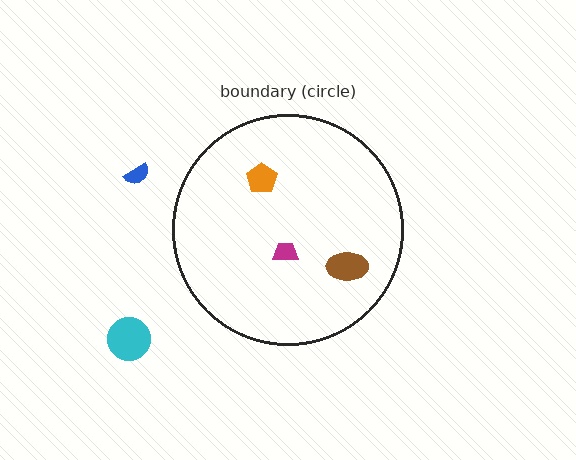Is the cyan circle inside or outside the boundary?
Outside.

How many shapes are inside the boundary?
3 inside, 2 outside.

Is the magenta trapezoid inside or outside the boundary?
Inside.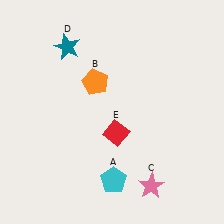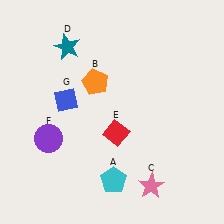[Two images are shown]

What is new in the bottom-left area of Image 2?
A purple circle (F) was added in the bottom-left area of Image 2.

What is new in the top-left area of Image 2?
A blue diamond (G) was added in the top-left area of Image 2.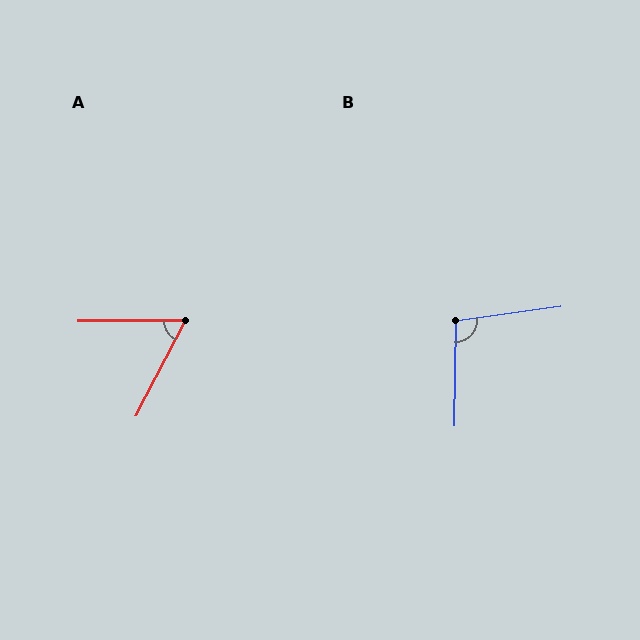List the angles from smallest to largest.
A (62°), B (99°).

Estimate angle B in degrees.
Approximately 99 degrees.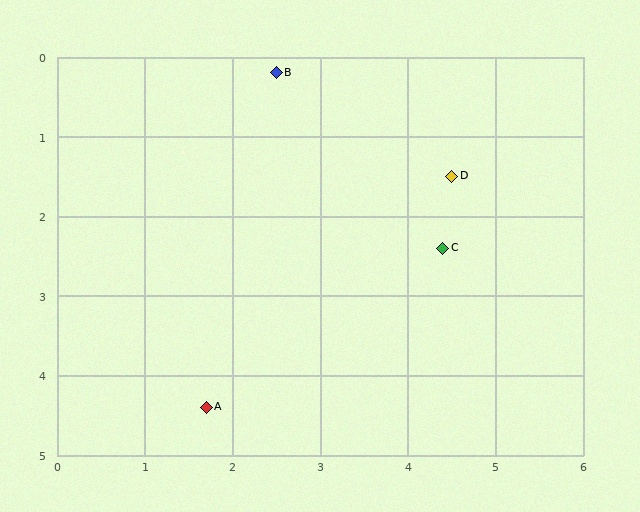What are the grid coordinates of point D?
Point D is at approximately (4.5, 1.5).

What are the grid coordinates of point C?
Point C is at approximately (4.4, 2.4).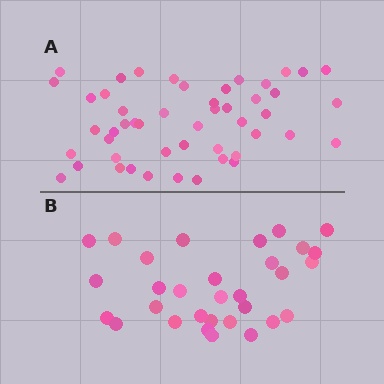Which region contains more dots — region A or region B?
Region A (the top region) has more dots.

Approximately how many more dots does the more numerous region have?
Region A has approximately 20 more dots than region B.